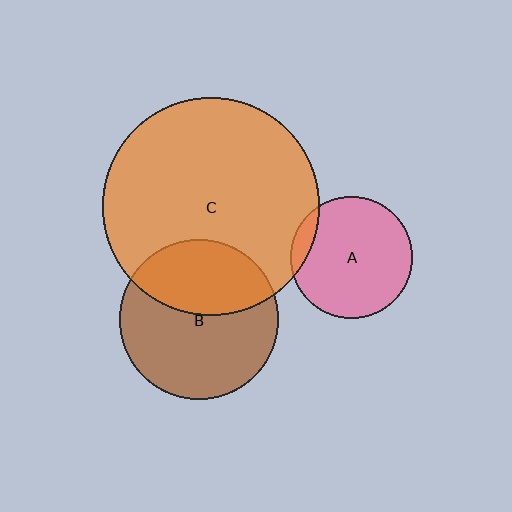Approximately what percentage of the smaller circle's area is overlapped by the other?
Approximately 10%.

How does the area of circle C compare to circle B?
Approximately 1.9 times.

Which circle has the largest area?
Circle C (orange).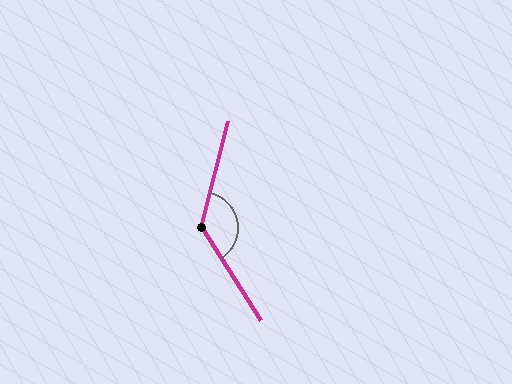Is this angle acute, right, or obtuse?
It is obtuse.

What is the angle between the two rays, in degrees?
Approximately 133 degrees.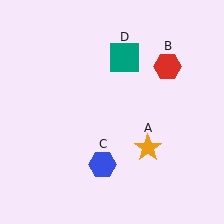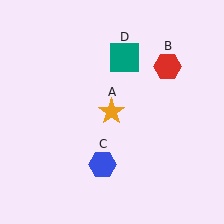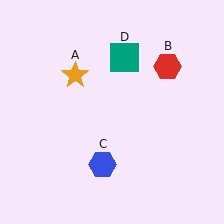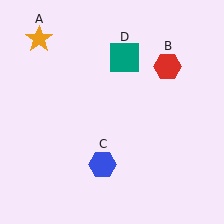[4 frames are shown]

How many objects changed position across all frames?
1 object changed position: orange star (object A).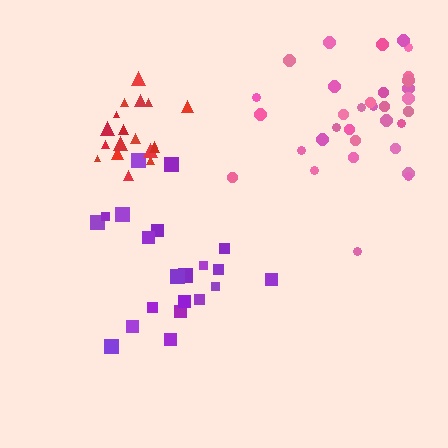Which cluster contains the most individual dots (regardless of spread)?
Pink (34).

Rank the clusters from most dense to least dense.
red, purple, pink.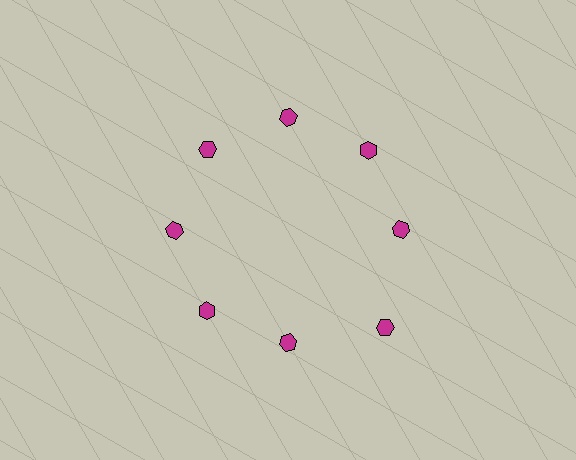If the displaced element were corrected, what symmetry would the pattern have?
It would have 8-fold rotational symmetry — the pattern would map onto itself every 45 degrees.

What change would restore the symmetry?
The symmetry would be restored by moving it inward, back onto the ring so that all 8 hexagons sit at equal angles and equal distance from the center.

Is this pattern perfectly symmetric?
No. The 8 magenta hexagons are arranged in a ring, but one element near the 4 o'clock position is pushed outward from the center, breaking the 8-fold rotational symmetry.